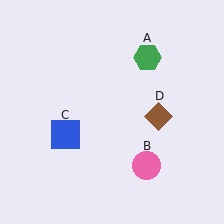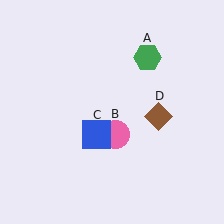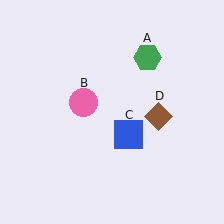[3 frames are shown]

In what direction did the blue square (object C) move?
The blue square (object C) moved right.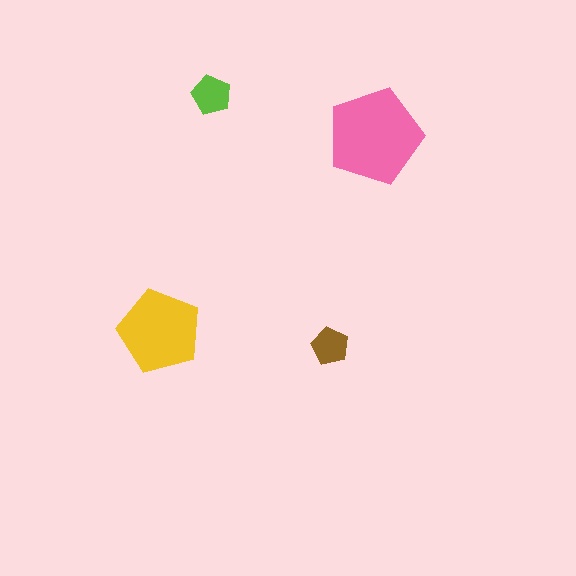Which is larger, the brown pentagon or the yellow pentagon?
The yellow one.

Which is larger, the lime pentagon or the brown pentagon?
The lime one.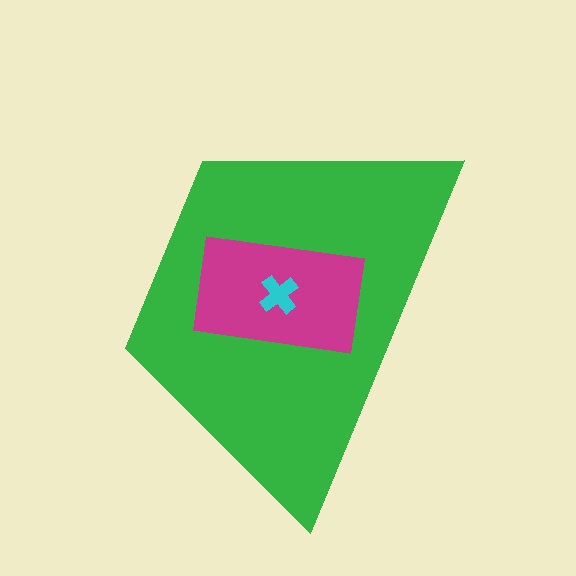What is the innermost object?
The cyan cross.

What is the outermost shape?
The green trapezoid.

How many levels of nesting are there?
3.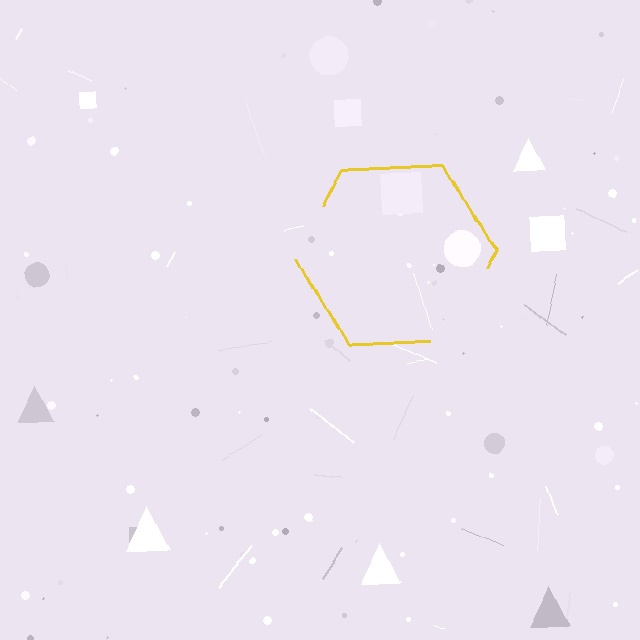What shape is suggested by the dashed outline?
The dashed outline suggests a hexagon.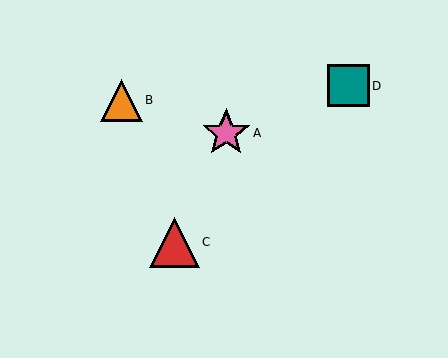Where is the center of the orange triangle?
The center of the orange triangle is at (121, 100).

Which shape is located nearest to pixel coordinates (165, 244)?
The red triangle (labeled C) at (174, 242) is nearest to that location.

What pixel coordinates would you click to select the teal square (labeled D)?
Click at (349, 86) to select the teal square D.